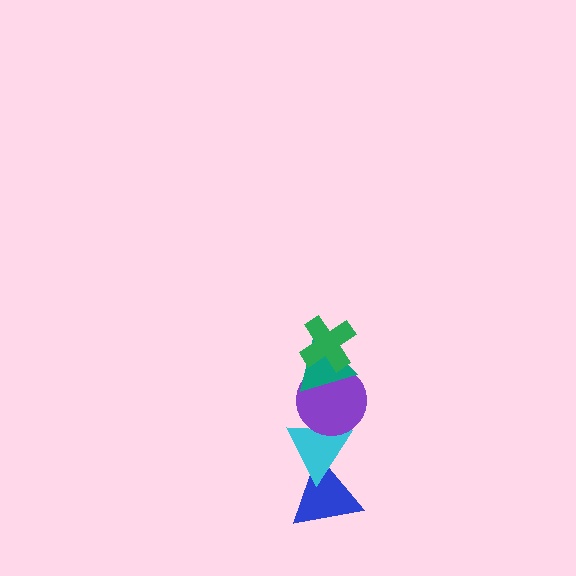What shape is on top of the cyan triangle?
The purple circle is on top of the cyan triangle.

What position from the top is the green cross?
The green cross is 1st from the top.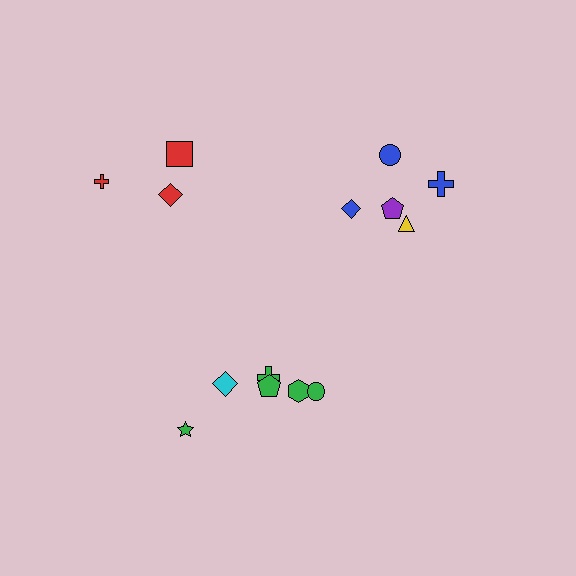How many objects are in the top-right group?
There are 5 objects.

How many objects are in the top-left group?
There are 3 objects.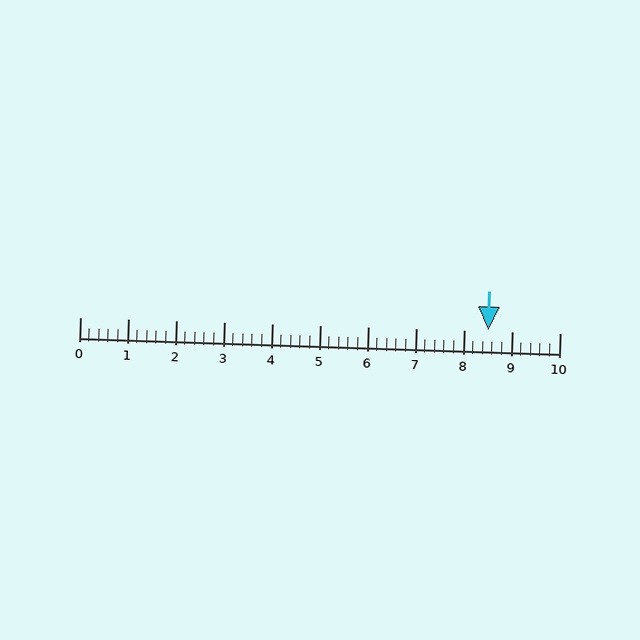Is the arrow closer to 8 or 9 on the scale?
The arrow is closer to 9.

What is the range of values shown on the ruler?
The ruler shows values from 0 to 10.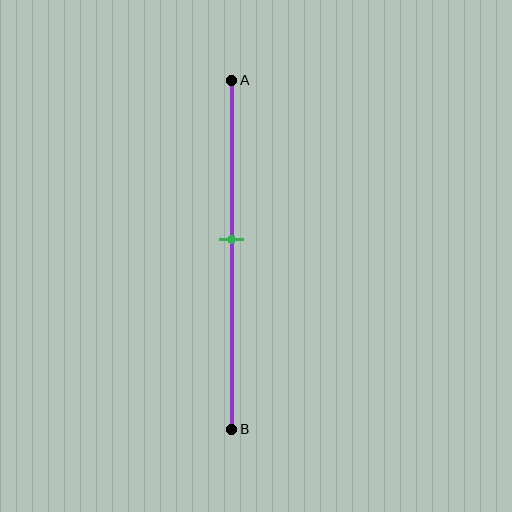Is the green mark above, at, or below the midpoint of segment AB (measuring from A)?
The green mark is above the midpoint of segment AB.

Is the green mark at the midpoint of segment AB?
No, the mark is at about 45% from A, not at the 50% midpoint.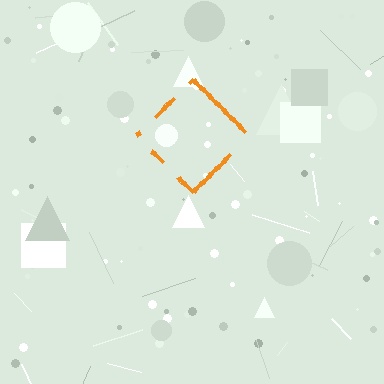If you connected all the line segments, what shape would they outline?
They would outline a diamond.